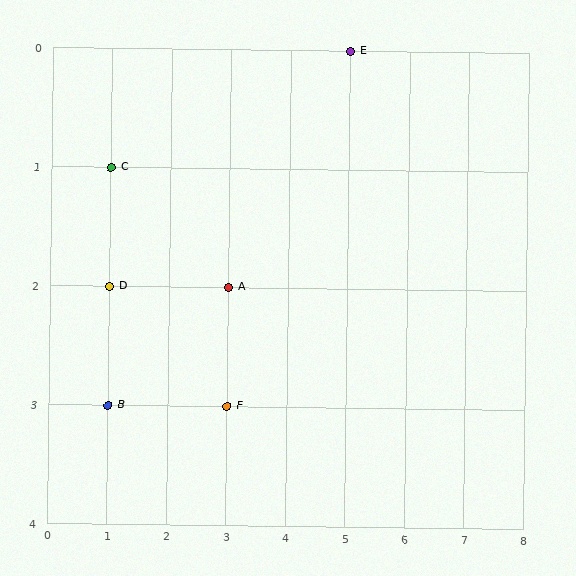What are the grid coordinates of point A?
Point A is at grid coordinates (3, 2).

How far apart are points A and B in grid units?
Points A and B are 2 columns and 1 row apart (about 2.2 grid units diagonally).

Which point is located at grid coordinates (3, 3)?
Point F is at (3, 3).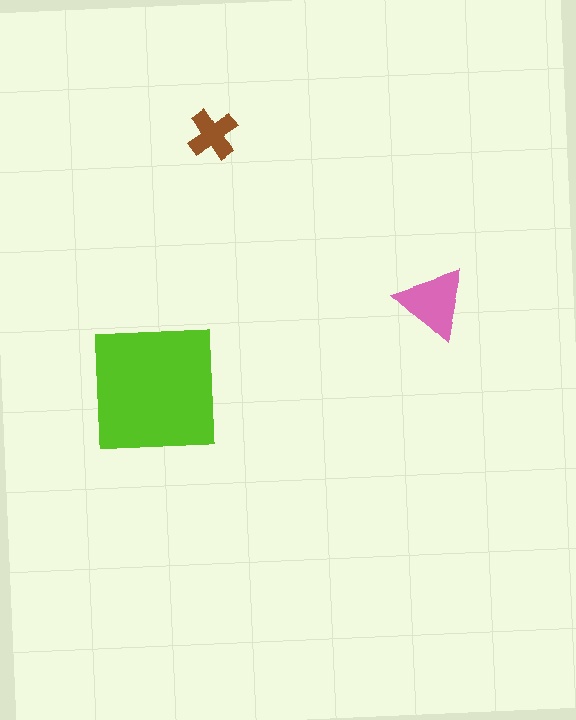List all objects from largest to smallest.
The lime square, the pink triangle, the brown cross.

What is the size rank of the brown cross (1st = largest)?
3rd.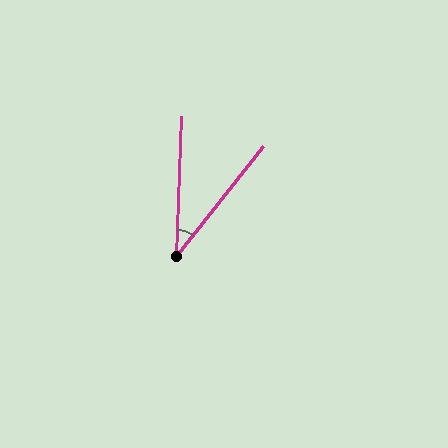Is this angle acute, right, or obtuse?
It is acute.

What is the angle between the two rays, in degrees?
Approximately 36 degrees.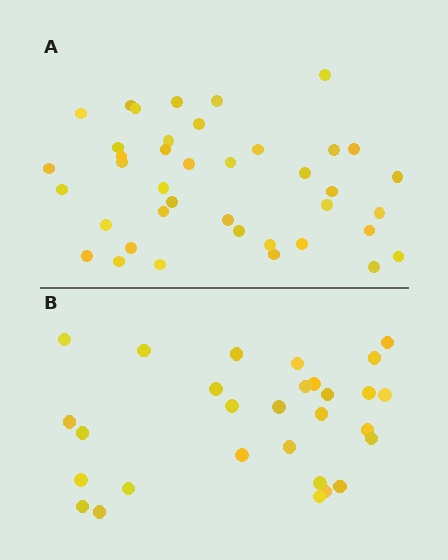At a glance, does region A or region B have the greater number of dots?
Region A (the top region) has more dots.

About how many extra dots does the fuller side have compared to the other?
Region A has roughly 12 or so more dots than region B.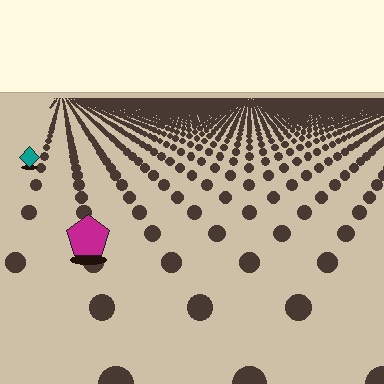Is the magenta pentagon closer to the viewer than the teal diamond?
Yes. The magenta pentagon is closer — you can tell from the texture gradient: the ground texture is coarser near it.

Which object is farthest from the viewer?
The teal diamond is farthest from the viewer. It appears smaller and the ground texture around it is denser.